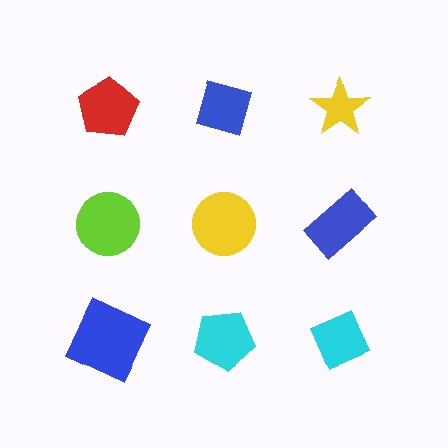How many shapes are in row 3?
3 shapes.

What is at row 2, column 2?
A yellow circle.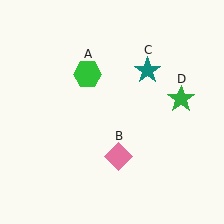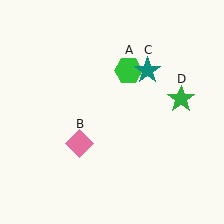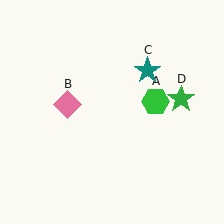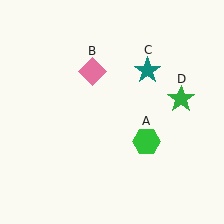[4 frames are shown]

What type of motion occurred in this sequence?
The green hexagon (object A), pink diamond (object B) rotated clockwise around the center of the scene.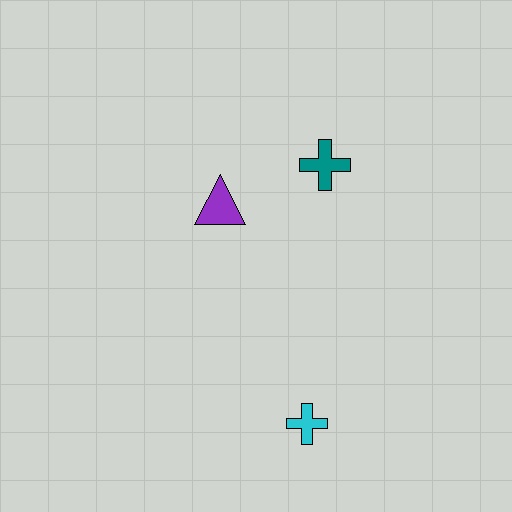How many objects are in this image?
There are 3 objects.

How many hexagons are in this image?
There are no hexagons.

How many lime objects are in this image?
There are no lime objects.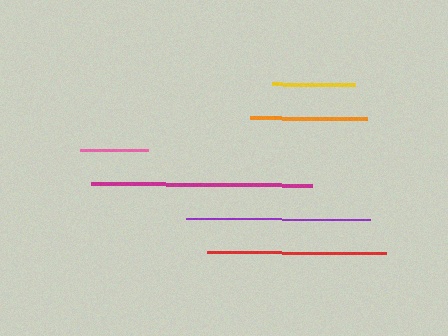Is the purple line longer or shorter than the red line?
The purple line is longer than the red line.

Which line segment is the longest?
The magenta line is the longest at approximately 221 pixels.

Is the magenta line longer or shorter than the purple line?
The magenta line is longer than the purple line.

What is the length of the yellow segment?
The yellow segment is approximately 82 pixels long.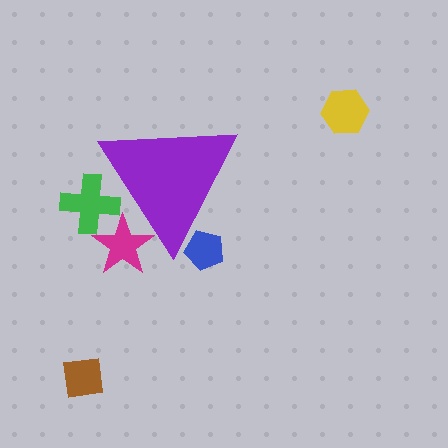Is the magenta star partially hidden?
Yes, the magenta star is partially hidden behind the purple triangle.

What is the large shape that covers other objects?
A purple triangle.